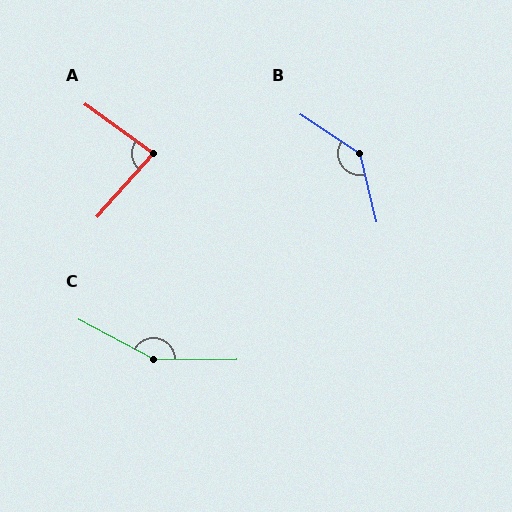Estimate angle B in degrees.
Approximately 137 degrees.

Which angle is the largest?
C, at approximately 152 degrees.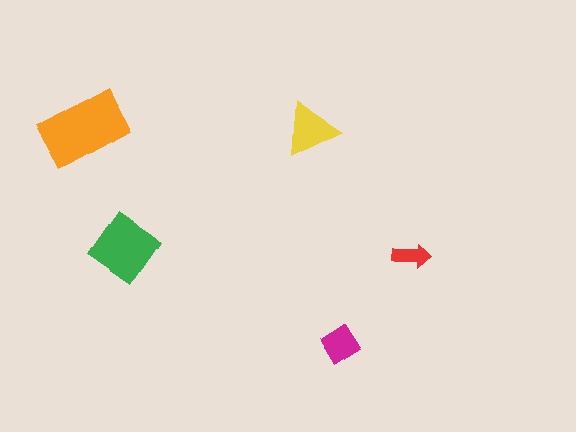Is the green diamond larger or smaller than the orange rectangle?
Smaller.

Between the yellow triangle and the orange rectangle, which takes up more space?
The orange rectangle.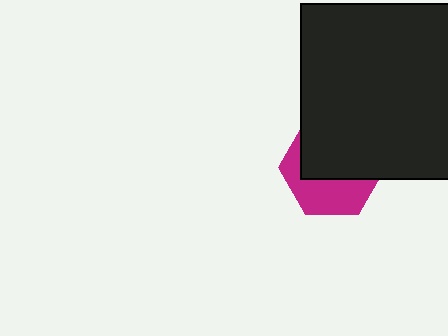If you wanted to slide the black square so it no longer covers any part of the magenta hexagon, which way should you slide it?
Slide it up — that is the most direct way to separate the two shapes.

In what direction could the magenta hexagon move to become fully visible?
The magenta hexagon could move down. That would shift it out from behind the black square entirely.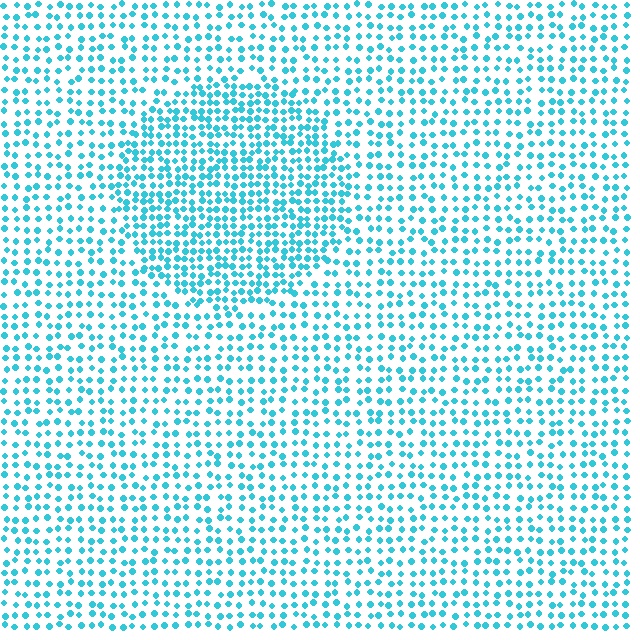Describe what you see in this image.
The image contains small cyan elements arranged at two different densities. A circle-shaped region is visible where the elements are more densely packed than the surrounding area.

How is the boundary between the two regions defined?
The boundary is defined by a change in element density (approximately 1.7x ratio). All elements are the same color, size, and shape.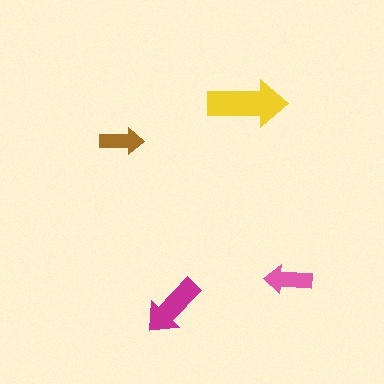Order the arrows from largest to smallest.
the yellow one, the magenta one, the pink one, the brown one.